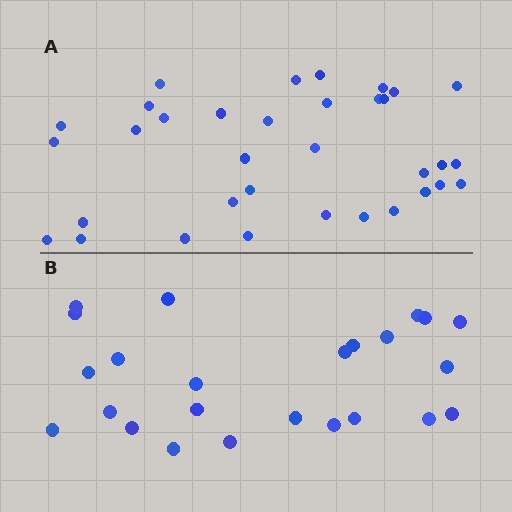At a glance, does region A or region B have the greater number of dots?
Region A (the top region) has more dots.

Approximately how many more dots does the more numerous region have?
Region A has roughly 10 or so more dots than region B.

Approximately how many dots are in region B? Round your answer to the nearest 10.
About 20 dots. (The exact count is 24, which rounds to 20.)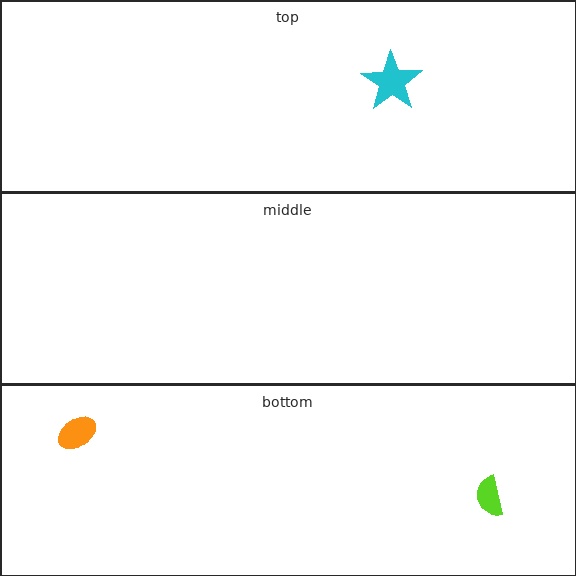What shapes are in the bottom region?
The lime semicircle, the orange ellipse.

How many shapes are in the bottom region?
2.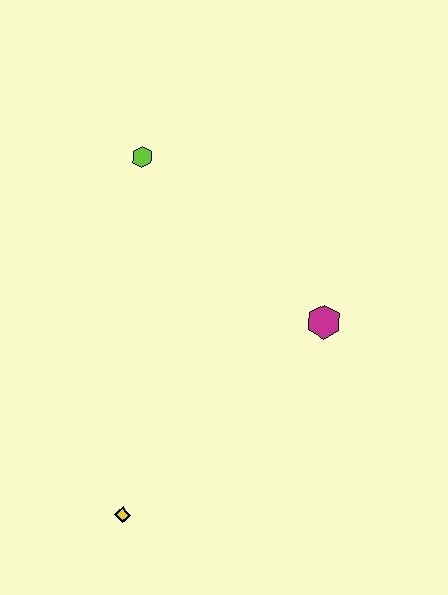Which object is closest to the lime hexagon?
The magenta hexagon is closest to the lime hexagon.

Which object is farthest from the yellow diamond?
The lime hexagon is farthest from the yellow diamond.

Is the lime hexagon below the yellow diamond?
No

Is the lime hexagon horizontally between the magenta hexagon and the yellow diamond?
Yes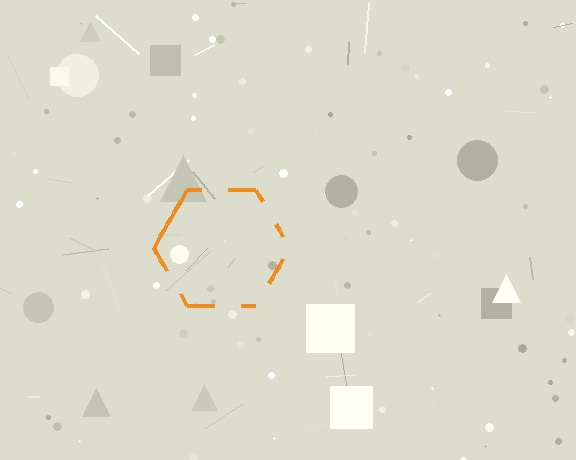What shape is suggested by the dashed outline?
The dashed outline suggests a hexagon.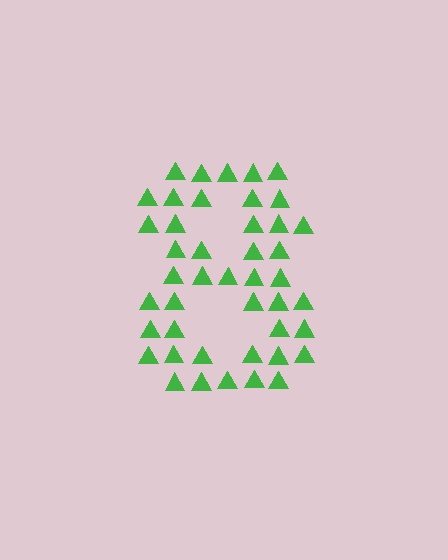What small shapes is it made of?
It is made of small triangles.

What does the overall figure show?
The overall figure shows the digit 8.